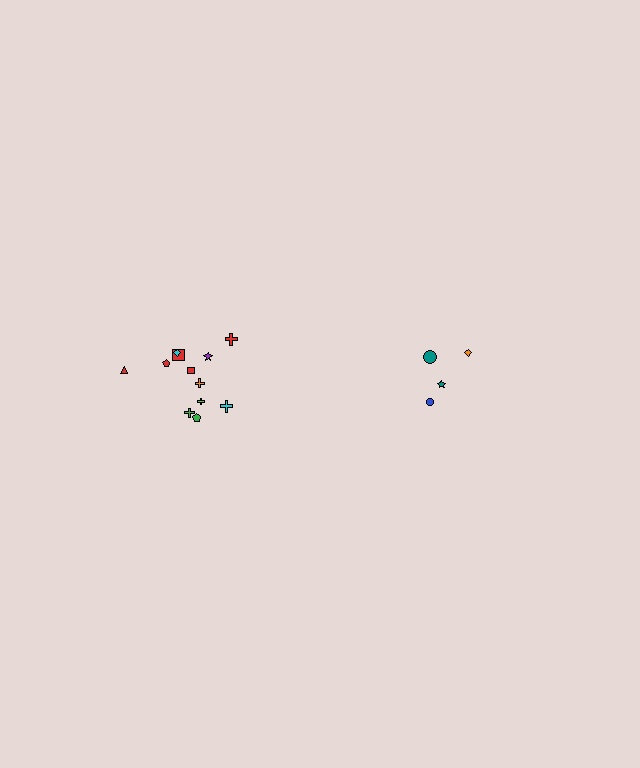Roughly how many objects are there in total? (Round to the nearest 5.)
Roughly 15 objects in total.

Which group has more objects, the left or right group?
The left group.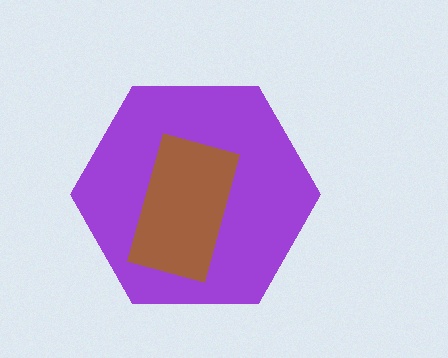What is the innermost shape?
The brown rectangle.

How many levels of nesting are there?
2.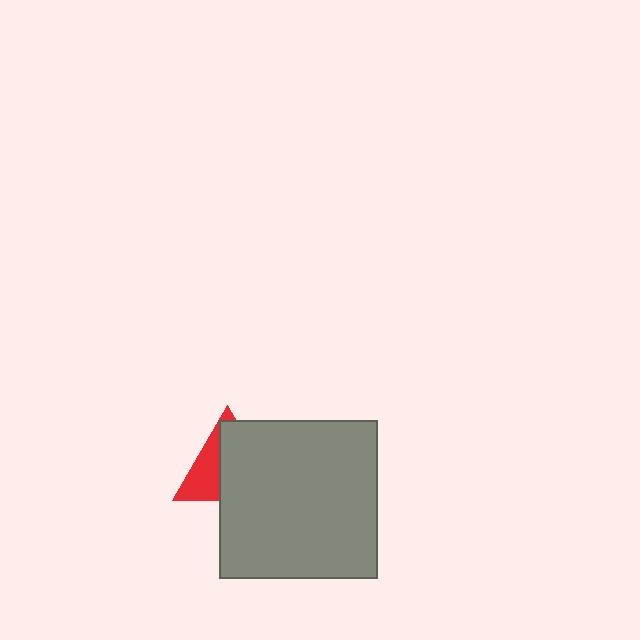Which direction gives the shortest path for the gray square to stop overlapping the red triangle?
Moving right gives the shortest separation.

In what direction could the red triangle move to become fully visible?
The red triangle could move left. That would shift it out from behind the gray square entirely.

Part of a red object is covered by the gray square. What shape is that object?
It is a triangle.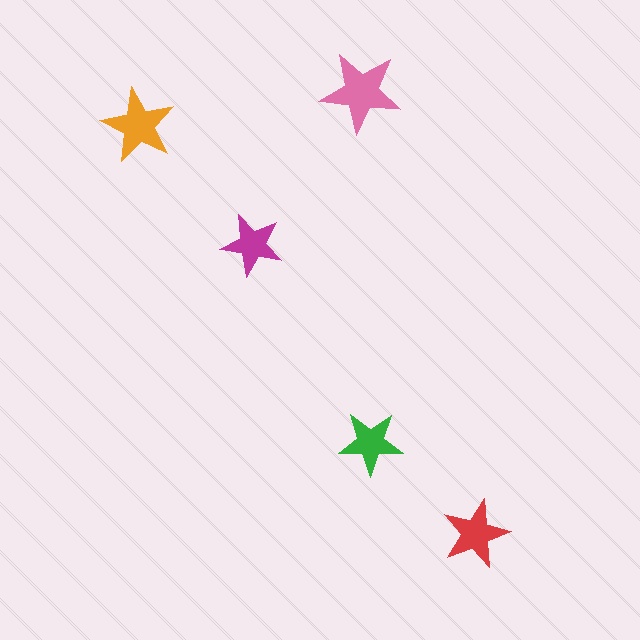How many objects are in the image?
There are 5 objects in the image.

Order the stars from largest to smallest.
the pink one, the orange one, the red one, the green one, the magenta one.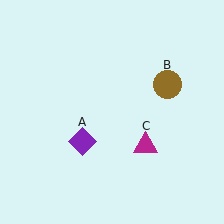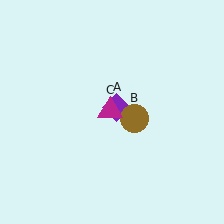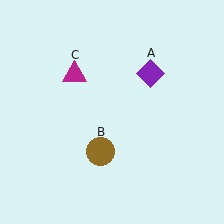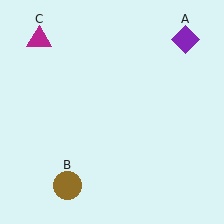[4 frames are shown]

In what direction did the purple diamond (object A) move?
The purple diamond (object A) moved up and to the right.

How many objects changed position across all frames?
3 objects changed position: purple diamond (object A), brown circle (object B), magenta triangle (object C).